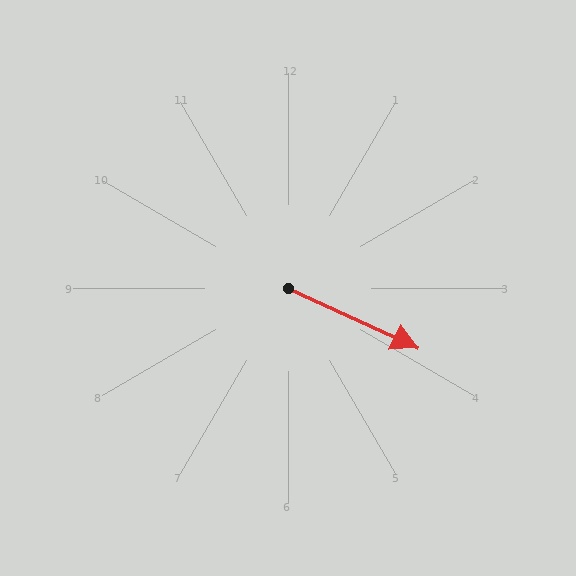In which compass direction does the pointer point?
Southeast.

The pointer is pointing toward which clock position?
Roughly 4 o'clock.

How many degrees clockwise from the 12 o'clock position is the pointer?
Approximately 115 degrees.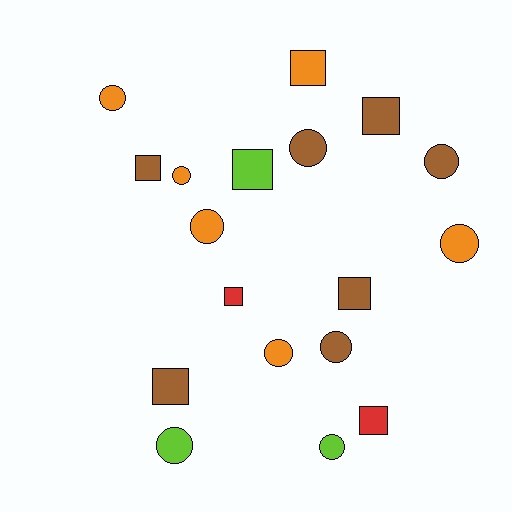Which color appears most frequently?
Brown, with 7 objects.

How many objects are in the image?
There are 18 objects.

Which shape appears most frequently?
Circle, with 10 objects.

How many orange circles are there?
There are 5 orange circles.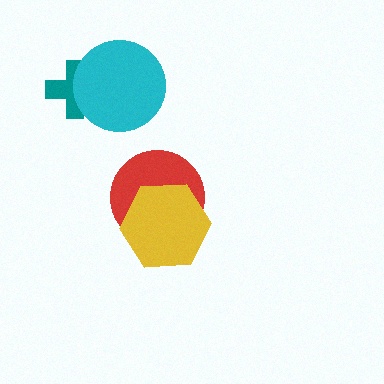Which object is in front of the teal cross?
The cyan circle is in front of the teal cross.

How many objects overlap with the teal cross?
1 object overlaps with the teal cross.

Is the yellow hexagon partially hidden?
No, no other shape covers it.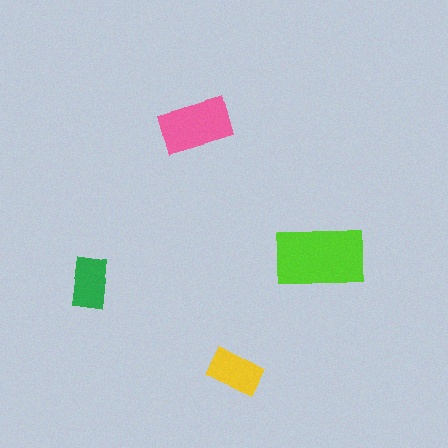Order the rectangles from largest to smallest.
the lime one, the pink one, the yellow one, the green one.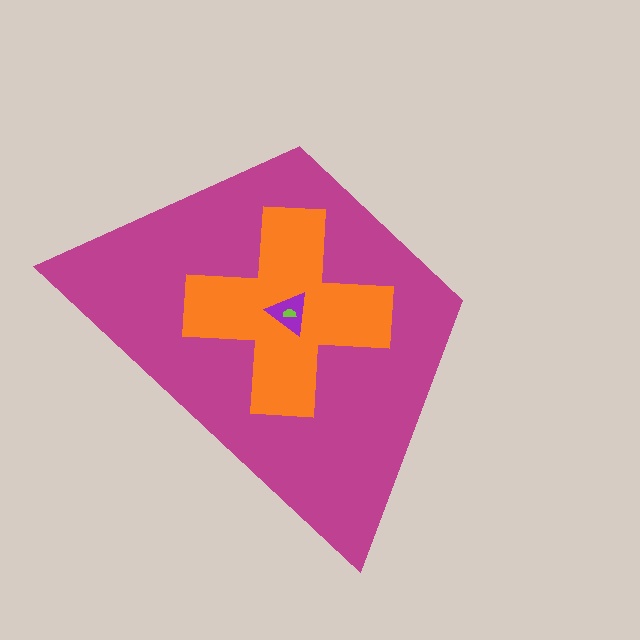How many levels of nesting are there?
4.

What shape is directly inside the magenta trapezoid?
The orange cross.